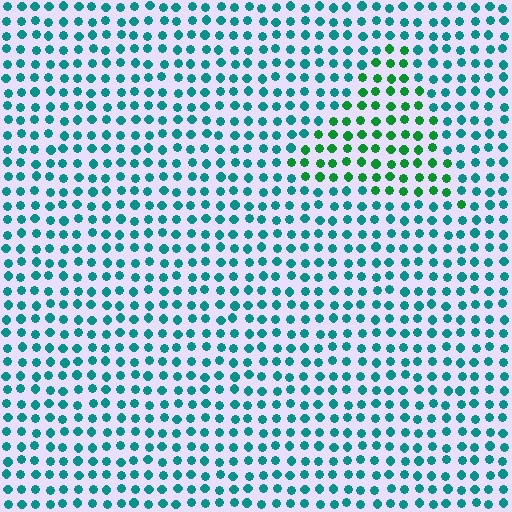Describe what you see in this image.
The image is filled with small teal elements in a uniform arrangement. A triangle-shaped region is visible where the elements are tinted to a slightly different hue, forming a subtle color boundary.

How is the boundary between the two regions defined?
The boundary is defined purely by a slight shift in hue (about 41 degrees). Spacing, size, and orientation are identical on both sides.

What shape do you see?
I see a triangle.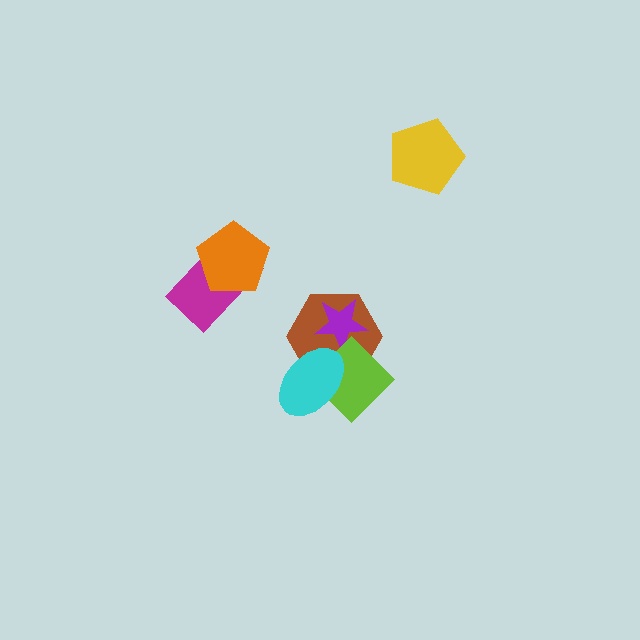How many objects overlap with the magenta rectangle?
1 object overlaps with the magenta rectangle.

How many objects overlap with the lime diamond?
3 objects overlap with the lime diamond.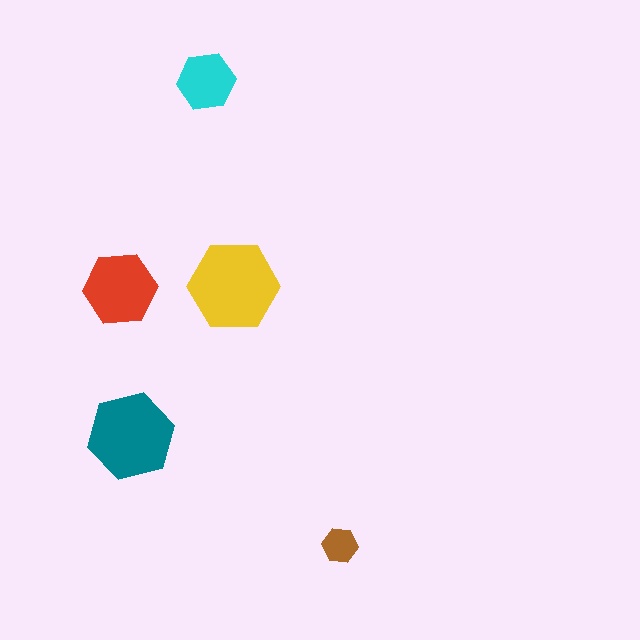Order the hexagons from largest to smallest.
the yellow one, the teal one, the red one, the cyan one, the brown one.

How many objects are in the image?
There are 5 objects in the image.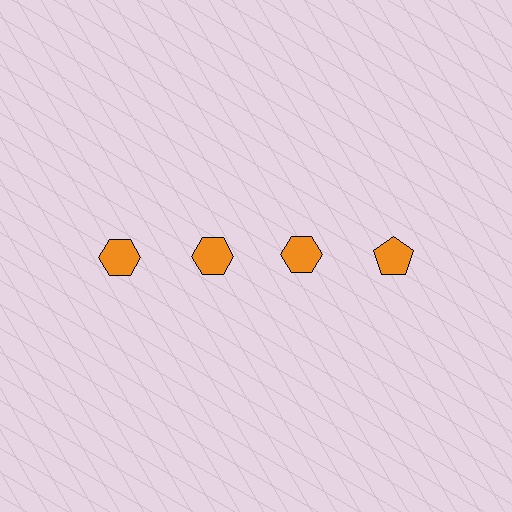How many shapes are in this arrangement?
There are 4 shapes arranged in a grid pattern.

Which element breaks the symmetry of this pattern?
The orange pentagon in the top row, second from right column breaks the symmetry. All other shapes are orange hexagons.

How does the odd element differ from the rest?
It has a different shape: pentagon instead of hexagon.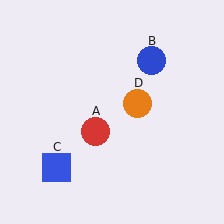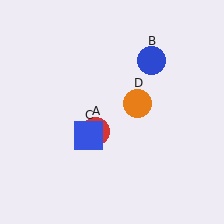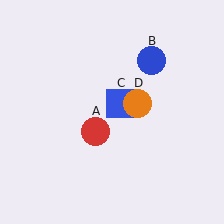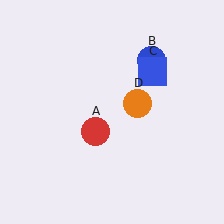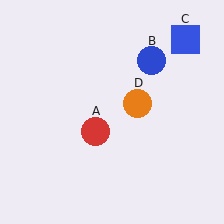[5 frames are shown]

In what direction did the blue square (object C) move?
The blue square (object C) moved up and to the right.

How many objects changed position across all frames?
1 object changed position: blue square (object C).